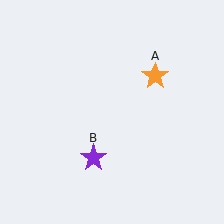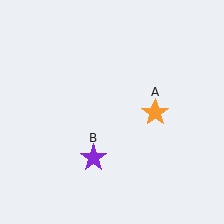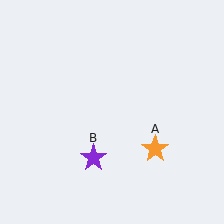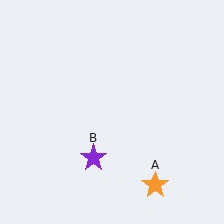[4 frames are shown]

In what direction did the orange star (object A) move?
The orange star (object A) moved down.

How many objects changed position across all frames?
1 object changed position: orange star (object A).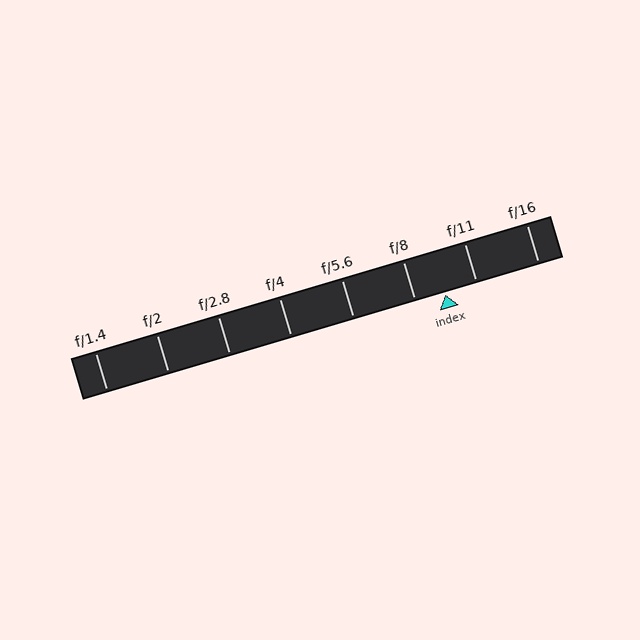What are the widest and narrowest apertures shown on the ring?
The widest aperture shown is f/1.4 and the narrowest is f/16.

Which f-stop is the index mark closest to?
The index mark is closest to f/8.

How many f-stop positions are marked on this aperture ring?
There are 8 f-stop positions marked.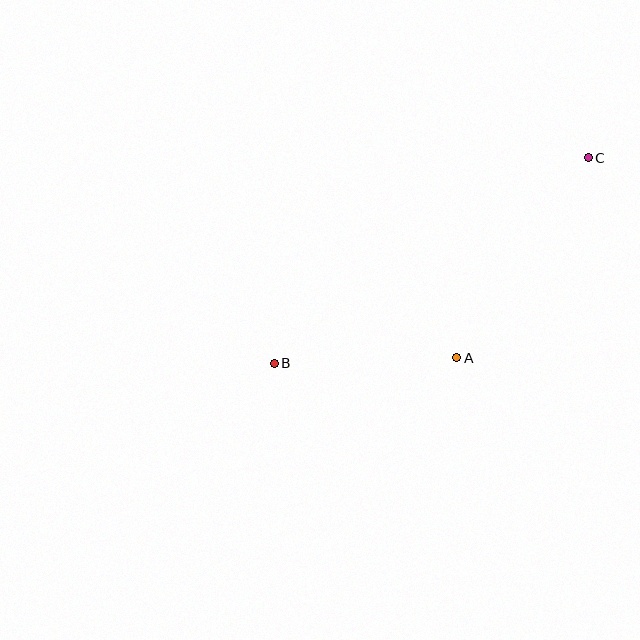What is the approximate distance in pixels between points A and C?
The distance between A and C is approximately 239 pixels.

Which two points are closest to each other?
Points A and B are closest to each other.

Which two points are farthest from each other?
Points B and C are farthest from each other.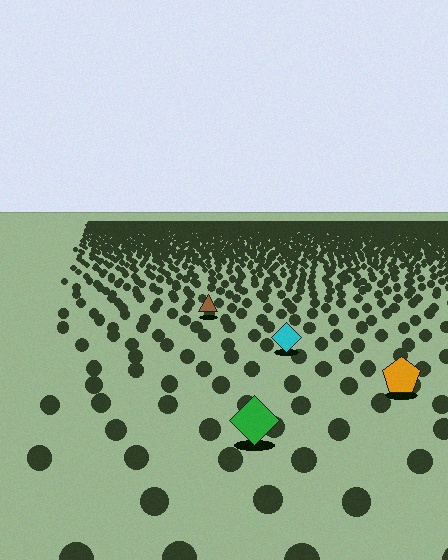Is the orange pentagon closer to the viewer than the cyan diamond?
Yes. The orange pentagon is closer — you can tell from the texture gradient: the ground texture is coarser near it.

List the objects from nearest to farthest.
From nearest to farthest: the green diamond, the orange pentagon, the cyan diamond, the brown triangle.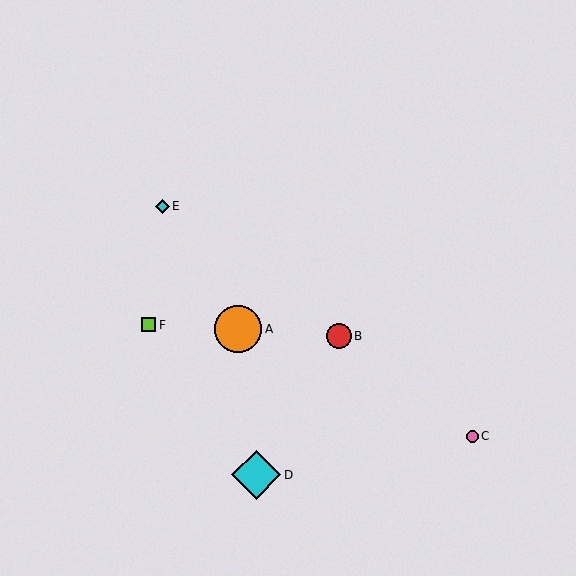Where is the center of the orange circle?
The center of the orange circle is at (238, 329).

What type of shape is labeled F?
Shape F is a lime square.